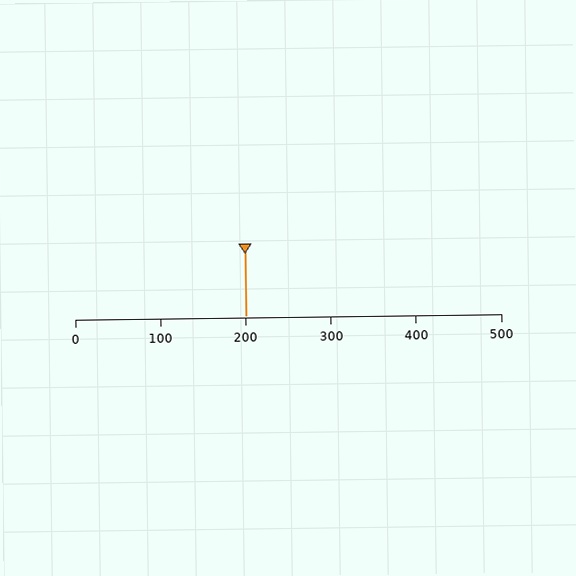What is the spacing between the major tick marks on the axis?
The major ticks are spaced 100 apart.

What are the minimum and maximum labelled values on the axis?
The axis runs from 0 to 500.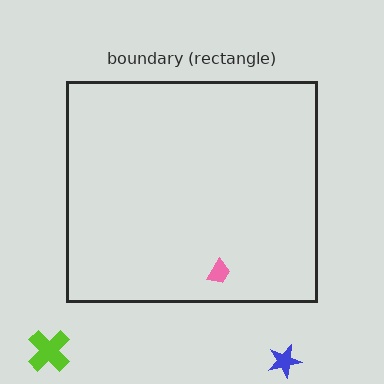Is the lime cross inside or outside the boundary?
Outside.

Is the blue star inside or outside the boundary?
Outside.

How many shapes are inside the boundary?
1 inside, 2 outside.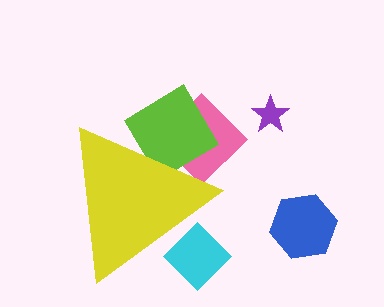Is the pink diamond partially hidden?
Yes, the pink diamond is partially hidden behind the yellow triangle.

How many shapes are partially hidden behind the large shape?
3 shapes are partially hidden.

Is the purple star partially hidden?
No, the purple star is fully visible.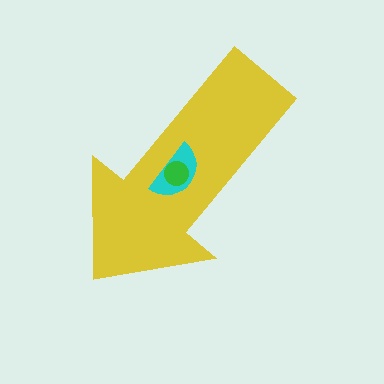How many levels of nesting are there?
3.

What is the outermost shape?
The yellow arrow.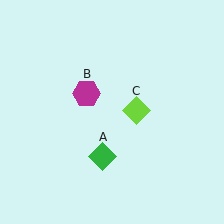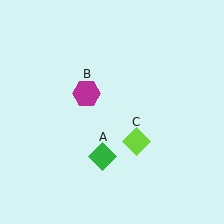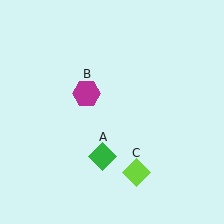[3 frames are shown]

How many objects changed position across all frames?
1 object changed position: lime diamond (object C).